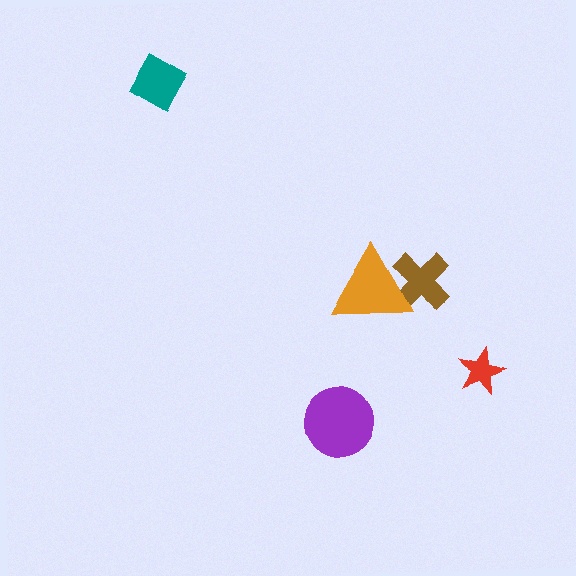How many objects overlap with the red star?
0 objects overlap with the red star.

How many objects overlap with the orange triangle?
1 object overlaps with the orange triangle.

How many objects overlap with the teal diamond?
0 objects overlap with the teal diamond.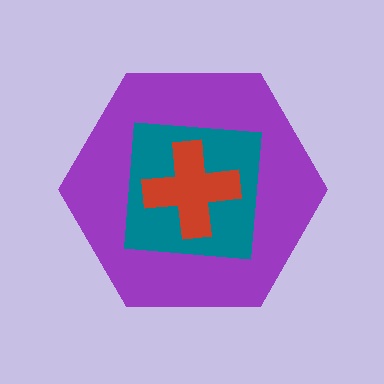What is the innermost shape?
The red cross.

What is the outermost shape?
The purple hexagon.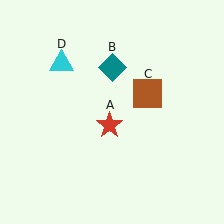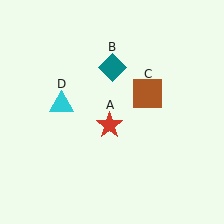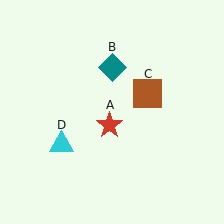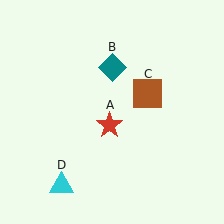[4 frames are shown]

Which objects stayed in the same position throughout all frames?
Red star (object A) and teal diamond (object B) and brown square (object C) remained stationary.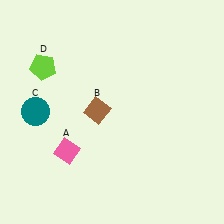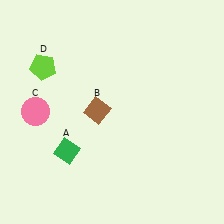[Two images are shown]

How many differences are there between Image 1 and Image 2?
There are 2 differences between the two images.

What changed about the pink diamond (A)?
In Image 1, A is pink. In Image 2, it changed to green.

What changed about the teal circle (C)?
In Image 1, C is teal. In Image 2, it changed to pink.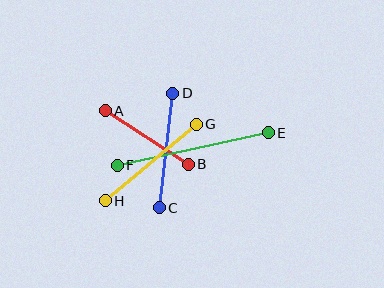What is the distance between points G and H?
The distance is approximately 119 pixels.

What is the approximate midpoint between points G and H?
The midpoint is at approximately (151, 162) pixels.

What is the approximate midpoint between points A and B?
The midpoint is at approximately (147, 138) pixels.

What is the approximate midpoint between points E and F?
The midpoint is at approximately (193, 149) pixels.